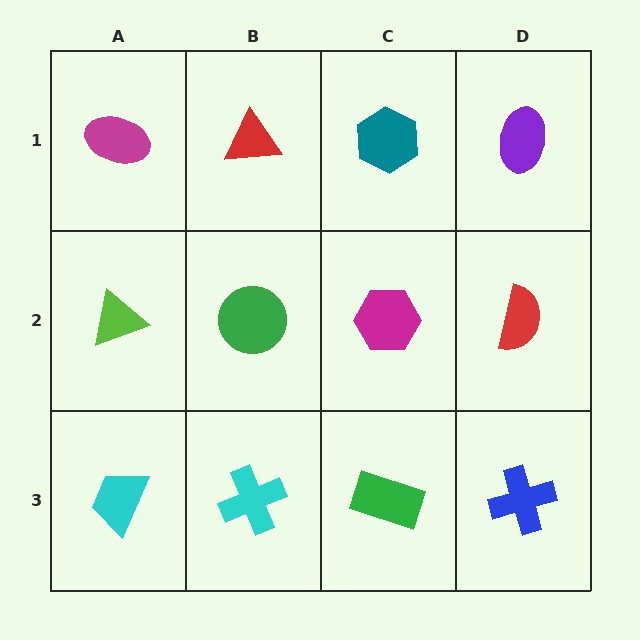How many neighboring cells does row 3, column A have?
2.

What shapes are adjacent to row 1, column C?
A magenta hexagon (row 2, column C), a red triangle (row 1, column B), a purple ellipse (row 1, column D).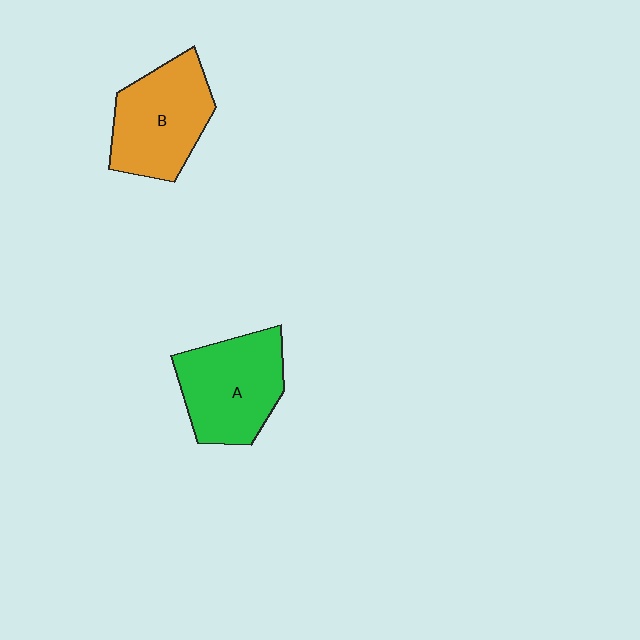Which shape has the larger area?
Shape A (green).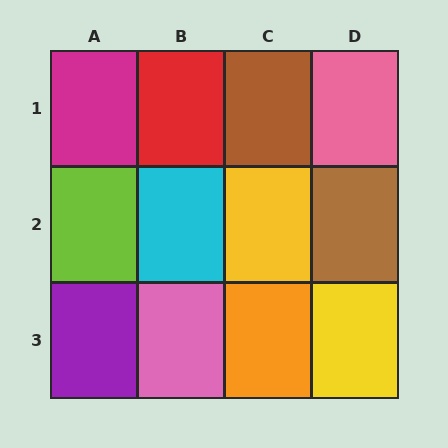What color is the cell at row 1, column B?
Red.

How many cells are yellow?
2 cells are yellow.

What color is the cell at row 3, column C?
Orange.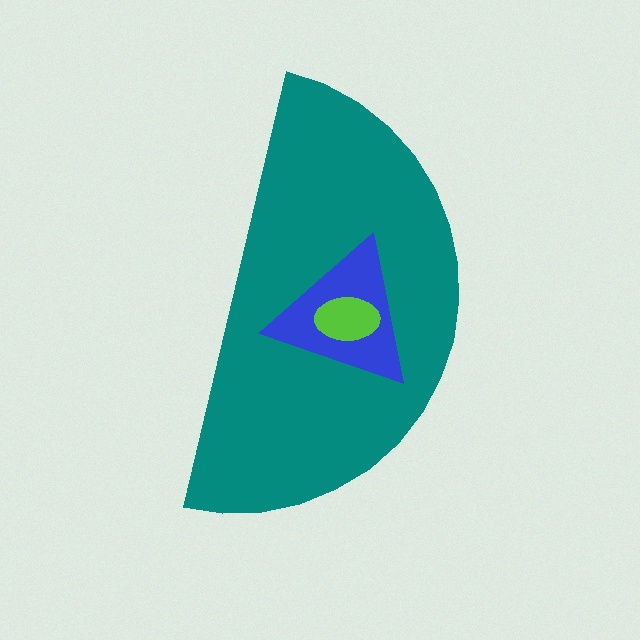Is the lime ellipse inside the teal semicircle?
Yes.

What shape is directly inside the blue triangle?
The lime ellipse.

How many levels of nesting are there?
3.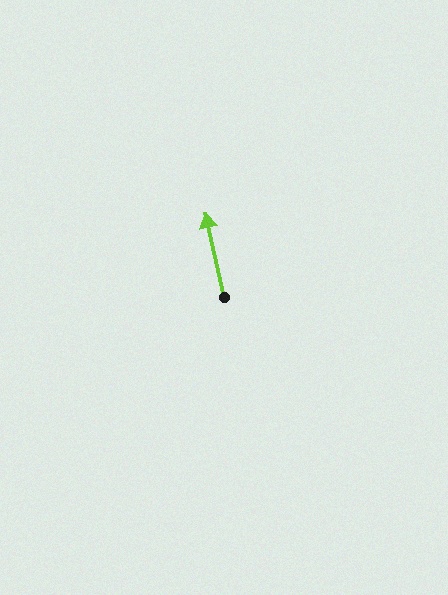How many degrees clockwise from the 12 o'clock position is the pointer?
Approximately 348 degrees.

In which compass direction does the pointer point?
North.